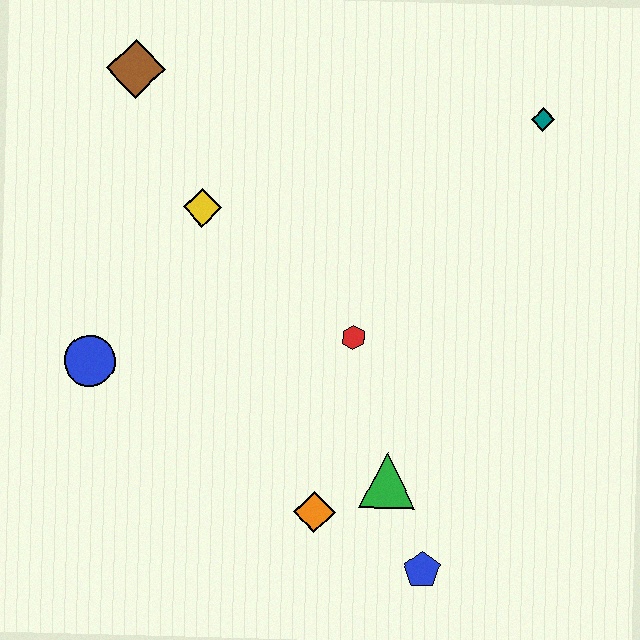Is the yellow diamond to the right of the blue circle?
Yes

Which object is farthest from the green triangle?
The brown diamond is farthest from the green triangle.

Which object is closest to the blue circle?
The yellow diamond is closest to the blue circle.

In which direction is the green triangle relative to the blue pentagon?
The green triangle is above the blue pentagon.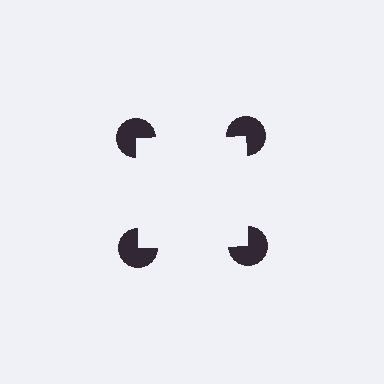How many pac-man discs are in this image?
There are 4 — one at each vertex of the illusory square.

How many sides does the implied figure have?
4 sides.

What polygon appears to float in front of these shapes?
An illusory square — its edges are inferred from the aligned wedge cuts in the pac-man discs, not physically drawn.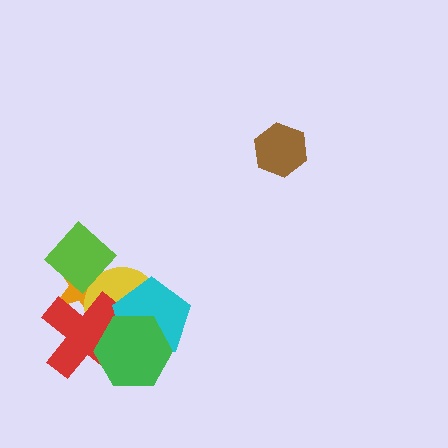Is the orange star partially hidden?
Yes, it is partially covered by another shape.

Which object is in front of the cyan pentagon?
The green hexagon is in front of the cyan pentagon.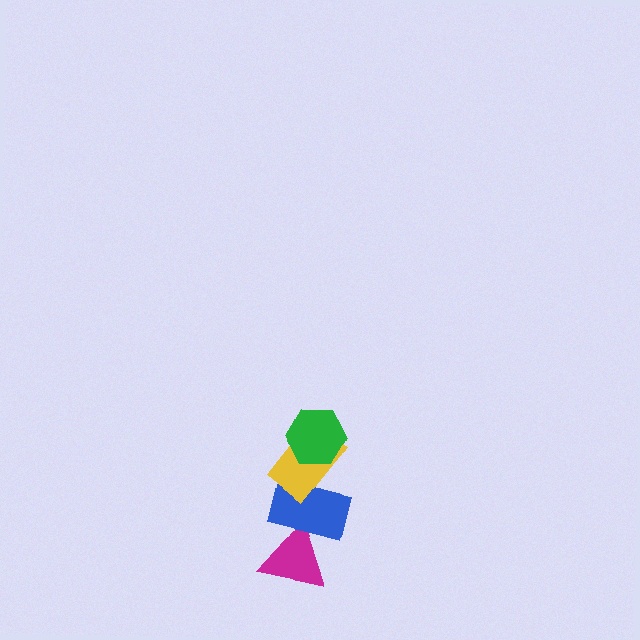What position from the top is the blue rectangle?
The blue rectangle is 3rd from the top.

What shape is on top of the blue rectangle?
The yellow rectangle is on top of the blue rectangle.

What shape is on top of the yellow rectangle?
The green hexagon is on top of the yellow rectangle.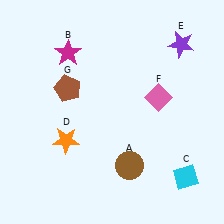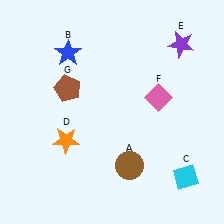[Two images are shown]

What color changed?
The star (B) changed from magenta in Image 1 to blue in Image 2.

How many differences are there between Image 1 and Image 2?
There is 1 difference between the two images.